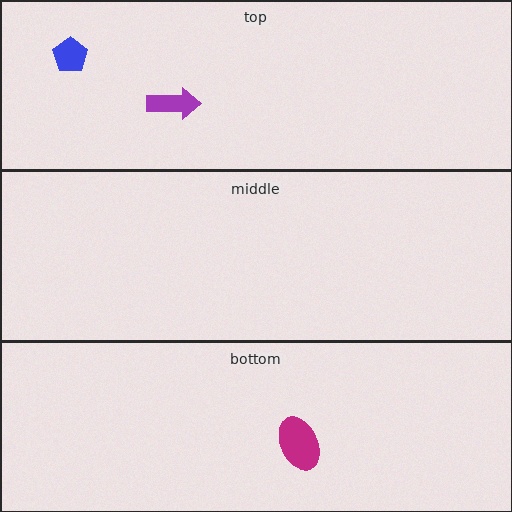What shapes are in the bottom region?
The magenta ellipse.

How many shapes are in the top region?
2.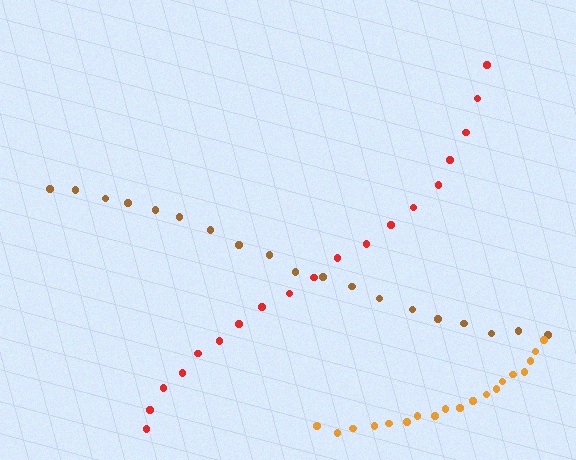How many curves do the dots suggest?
There are 3 distinct paths.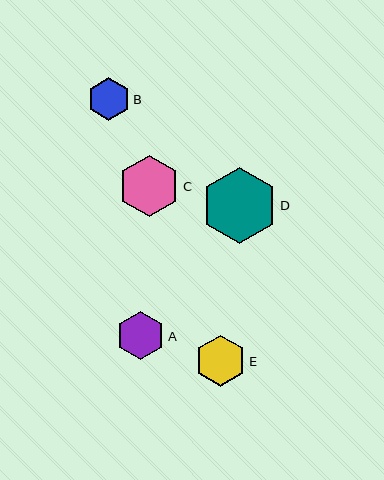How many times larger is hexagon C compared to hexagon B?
Hexagon C is approximately 1.4 times the size of hexagon B.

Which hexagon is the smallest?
Hexagon B is the smallest with a size of approximately 43 pixels.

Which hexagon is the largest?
Hexagon D is the largest with a size of approximately 76 pixels.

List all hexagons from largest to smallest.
From largest to smallest: D, C, E, A, B.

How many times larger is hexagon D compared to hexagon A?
Hexagon D is approximately 1.6 times the size of hexagon A.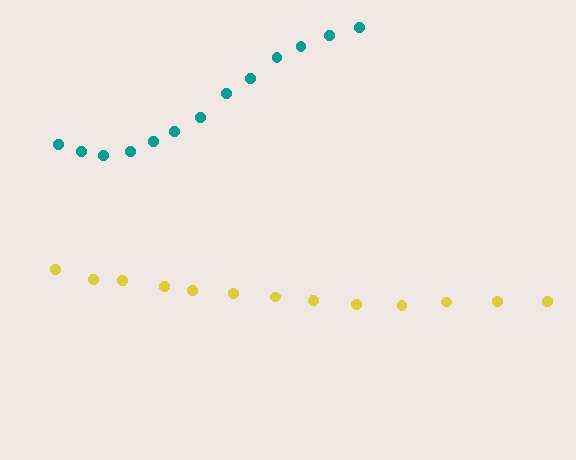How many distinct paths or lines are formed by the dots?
There are 2 distinct paths.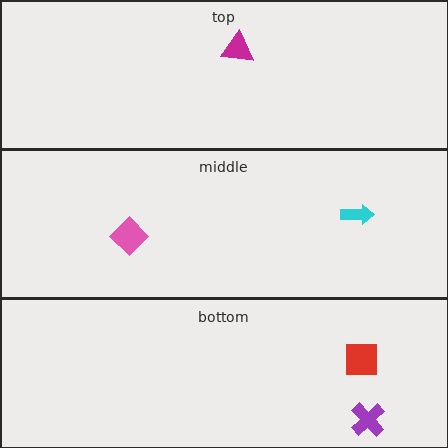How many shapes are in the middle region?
2.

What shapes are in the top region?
The magenta triangle.